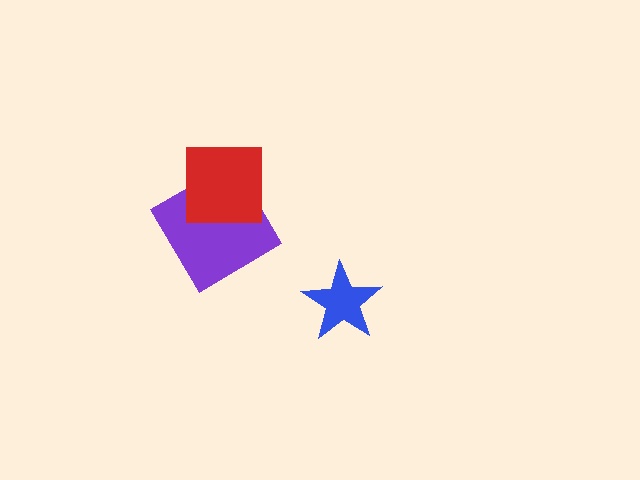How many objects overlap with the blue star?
0 objects overlap with the blue star.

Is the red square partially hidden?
No, no other shape covers it.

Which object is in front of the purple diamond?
The red square is in front of the purple diamond.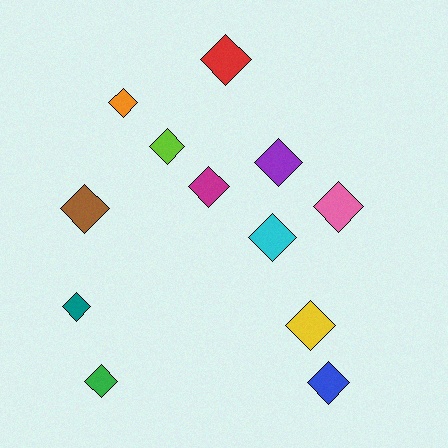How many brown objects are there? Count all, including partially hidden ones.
There is 1 brown object.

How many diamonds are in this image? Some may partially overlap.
There are 12 diamonds.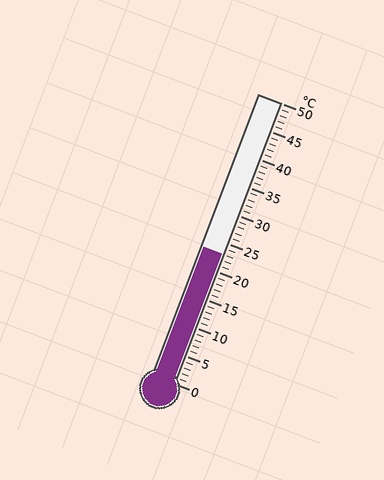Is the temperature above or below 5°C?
The temperature is above 5°C.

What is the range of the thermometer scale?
The thermometer scale ranges from 0°C to 50°C.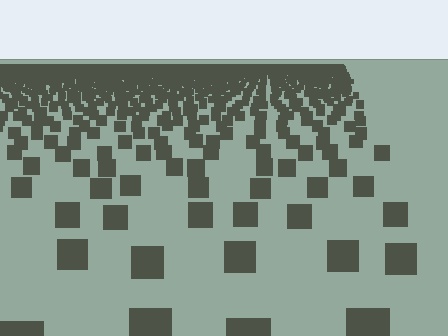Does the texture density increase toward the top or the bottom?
Density increases toward the top.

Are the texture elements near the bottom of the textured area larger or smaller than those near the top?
Larger. Near the bottom, elements are closer to the viewer and appear at a bigger on-screen size.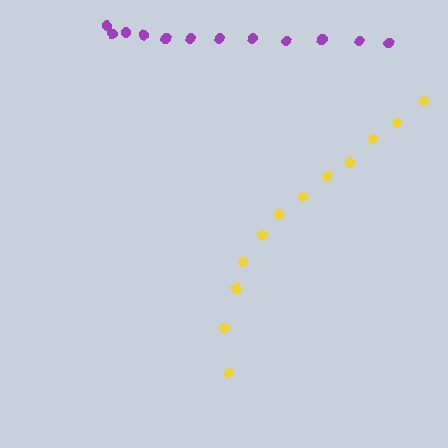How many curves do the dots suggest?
There are 2 distinct paths.